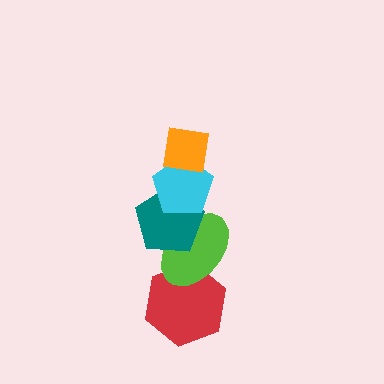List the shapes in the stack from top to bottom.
From top to bottom: the orange square, the cyan pentagon, the teal pentagon, the lime ellipse, the red hexagon.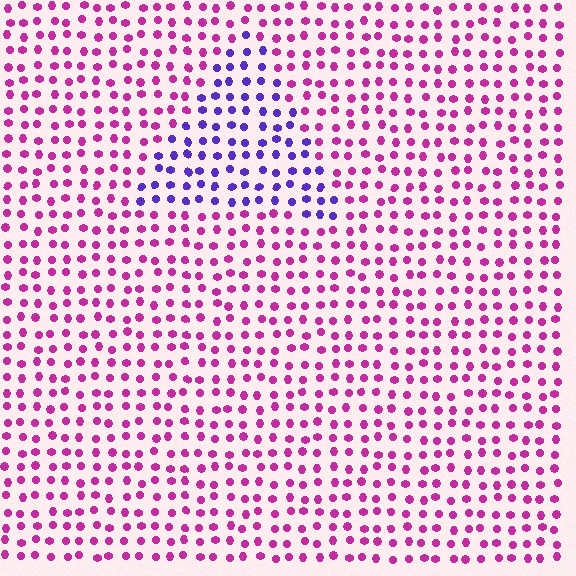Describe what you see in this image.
The image is filled with small magenta elements in a uniform arrangement. A triangle-shaped region is visible where the elements are tinted to a slightly different hue, forming a subtle color boundary.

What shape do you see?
I see a triangle.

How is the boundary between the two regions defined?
The boundary is defined purely by a slight shift in hue (about 56 degrees). Spacing, size, and orientation are identical on both sides.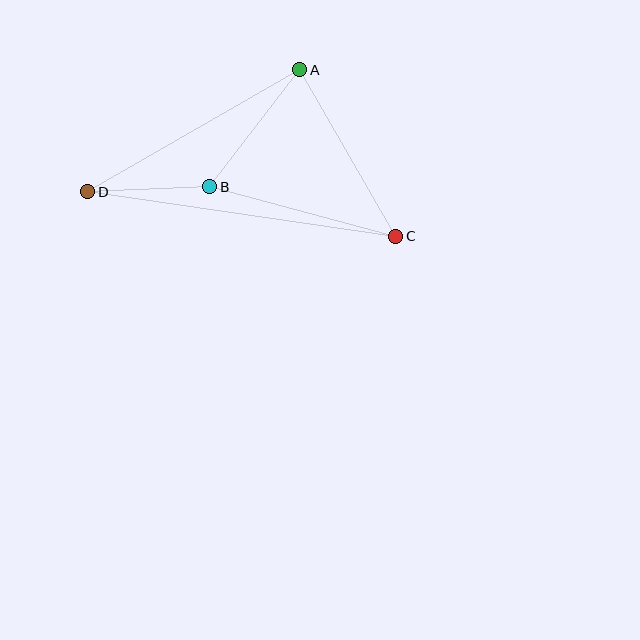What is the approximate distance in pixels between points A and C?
The distance between A and C is approximately 192 pixels.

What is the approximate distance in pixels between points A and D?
The distance between A and D is approximately 244 pixels.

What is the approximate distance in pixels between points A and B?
The distance between A and B is approximately 148 pixels.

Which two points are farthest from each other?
Points C and D are farthest from each other.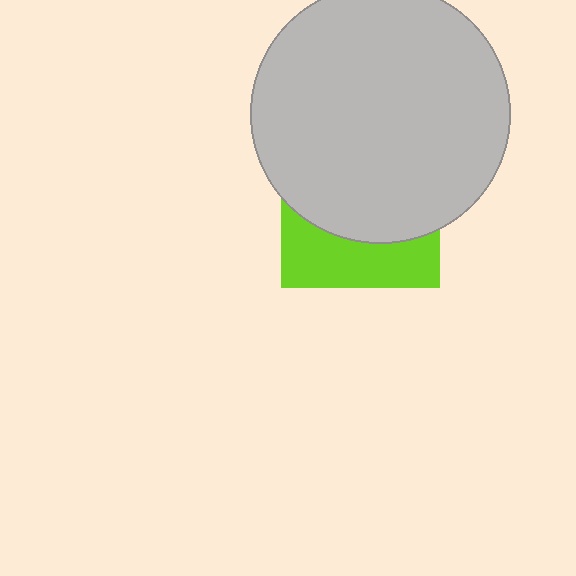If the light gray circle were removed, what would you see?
You would see the complete lime square.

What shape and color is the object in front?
The object in front is a light gray circle.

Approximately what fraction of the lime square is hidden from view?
Roughly 66% of the lime square is hidden behind the light gray circle.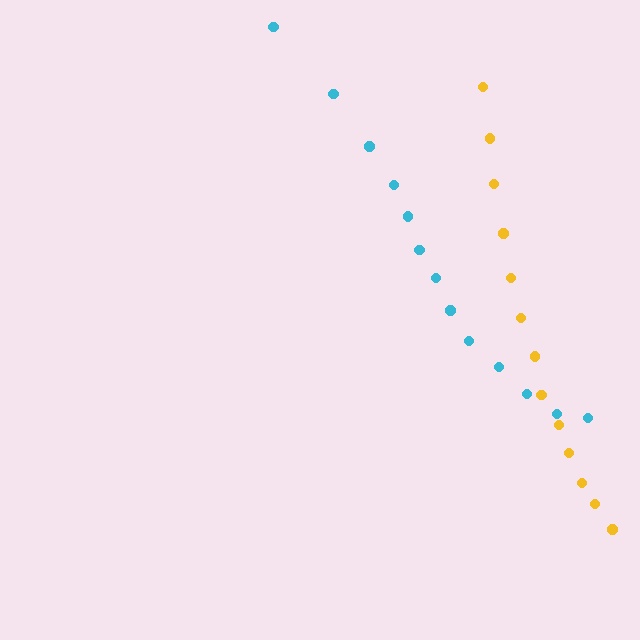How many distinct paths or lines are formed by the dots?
There are 2 distinct paths.